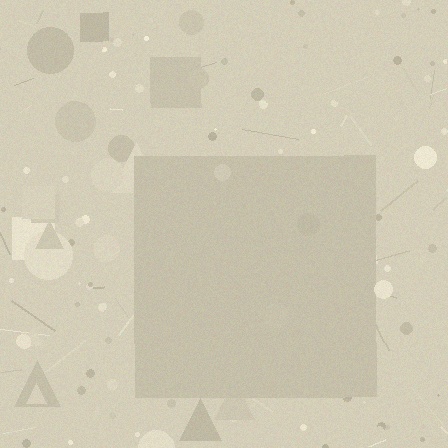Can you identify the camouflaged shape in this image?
The camouflaged shape is a square.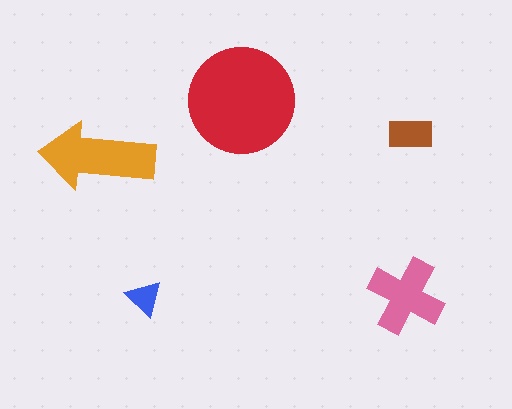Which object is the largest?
The red circle.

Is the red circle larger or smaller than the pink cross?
Larger.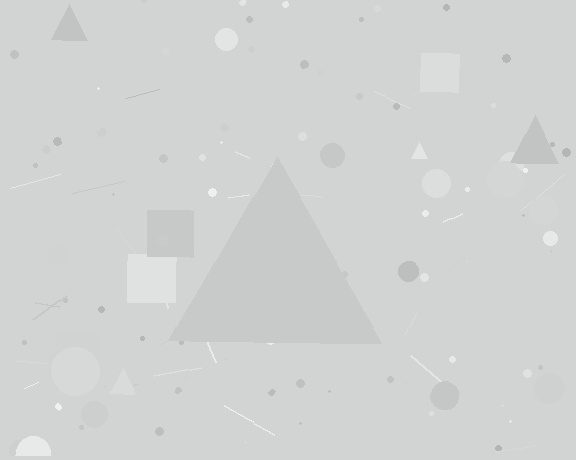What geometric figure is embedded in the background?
A triangle is embedded in the background.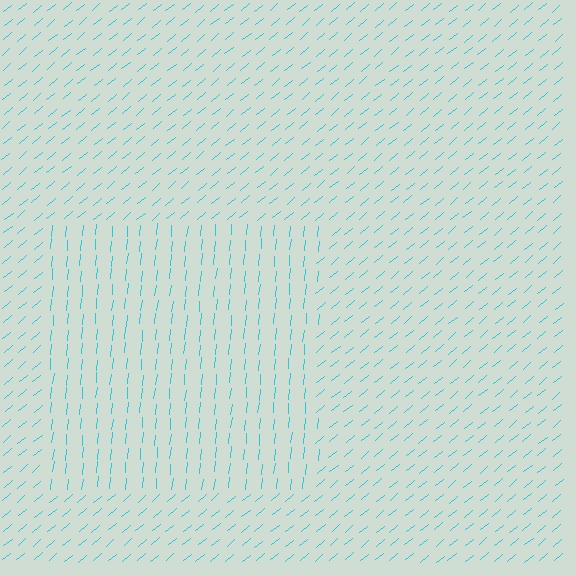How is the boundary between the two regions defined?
The boundary is defined purely by a change in line orientation (approximately 45 degrees difference). All lines are the same color and thickness.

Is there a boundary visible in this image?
Yes, there is a texture boundary formed by a change in line orientation.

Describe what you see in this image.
The image is filled with small cyan line segments. A rectangle region in the image has lines oriented differently from the surrounding lines, creating a visible texture boundary.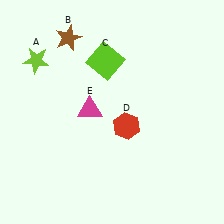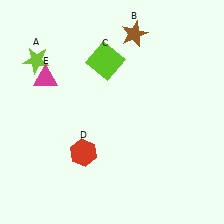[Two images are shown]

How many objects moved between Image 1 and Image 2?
3 objects moved between the two images.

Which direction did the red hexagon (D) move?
The red hexagon (D) moved left.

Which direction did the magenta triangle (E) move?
The magenta triangle (E) moved left.